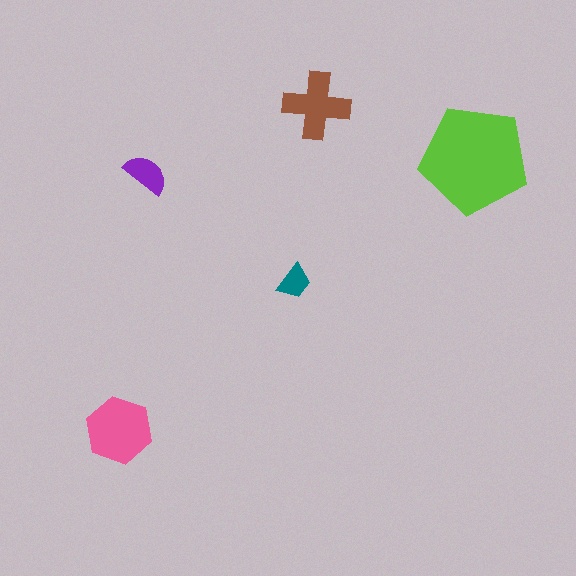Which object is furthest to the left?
The pink hexagon is leftmost.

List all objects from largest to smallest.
The lime pentagon, the pink hexagon, the brown cross, the purple semicircle, the teal trapezoid.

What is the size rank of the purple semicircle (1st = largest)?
4th.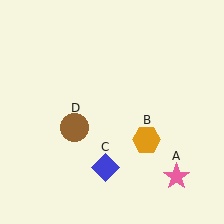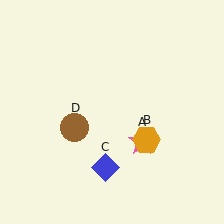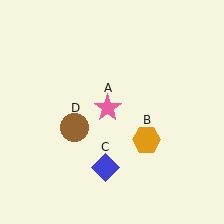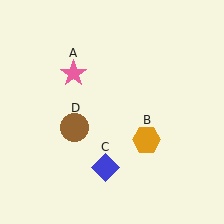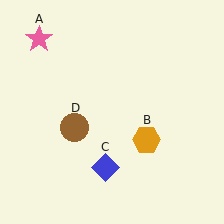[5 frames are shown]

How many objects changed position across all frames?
1 object changed position: pink star (object A).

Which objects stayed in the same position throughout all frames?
Orange hexagon (object B) and blue diamond (object C) and brown circle (object D) remained stationary.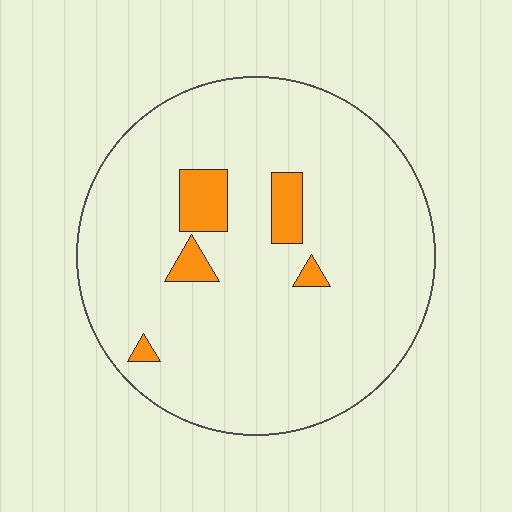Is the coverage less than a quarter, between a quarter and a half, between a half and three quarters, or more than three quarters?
Less than a quarter.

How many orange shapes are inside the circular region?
5.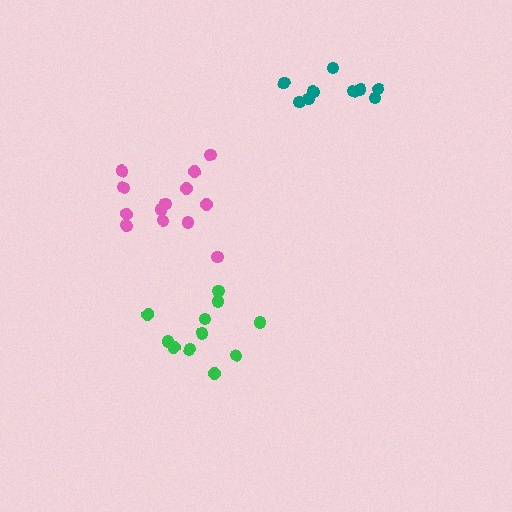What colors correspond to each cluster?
The clusters are colored: green, teal, pink.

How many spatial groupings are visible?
There are 3 spatial groupings.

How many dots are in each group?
Group 1: 11 dots, Group 2: 9 dots, Group 3: 13 dots (33 total).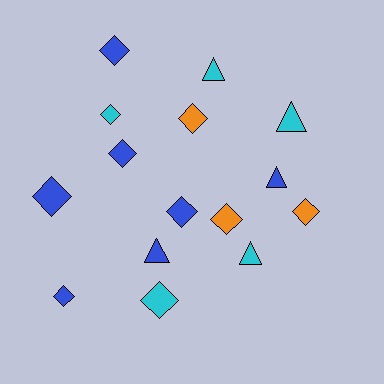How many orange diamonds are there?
There are 3 orange diamonds.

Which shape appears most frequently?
Diamond, with 10 objects.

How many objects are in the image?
There are 15 objects.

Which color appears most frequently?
Blue, with 7 objects.